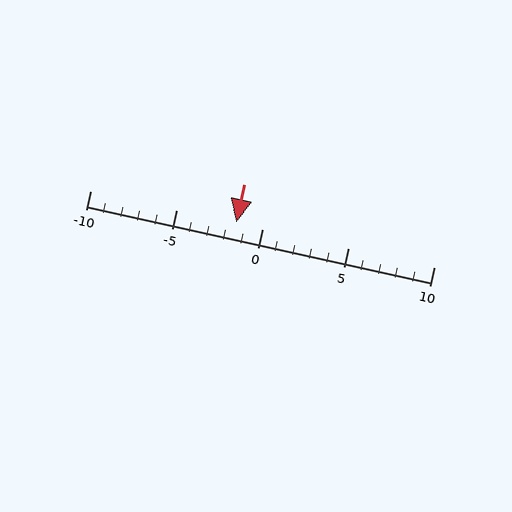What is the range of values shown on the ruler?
The ruler shows values from -10 to 10.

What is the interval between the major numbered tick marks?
The major tick marks are spaced 5 units apart.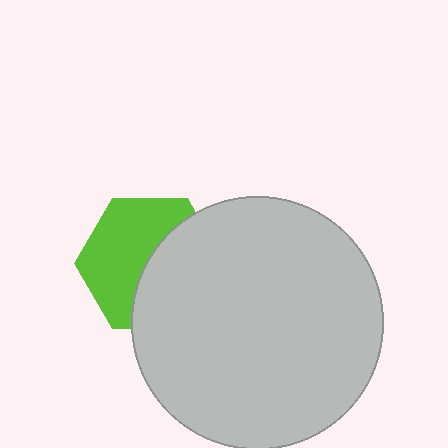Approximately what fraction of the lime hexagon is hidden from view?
Roughly 47% of the lime hexagon is hidden behind the light gray circle.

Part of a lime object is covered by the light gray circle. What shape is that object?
It is a hexagon.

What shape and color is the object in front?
The object in front is a light gray circle.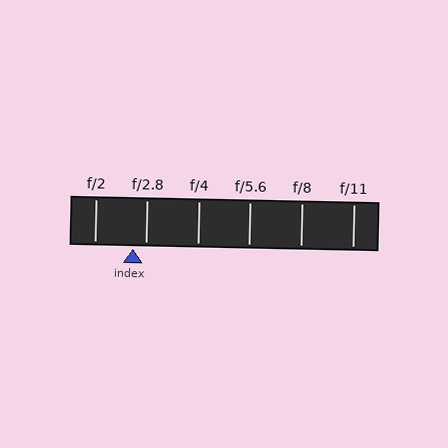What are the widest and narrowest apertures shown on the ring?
The widest aperture shown is f/2 and the narrowest is f/11.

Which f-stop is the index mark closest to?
The index mark is closest to f/2.8.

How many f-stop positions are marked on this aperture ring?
There are 6 f-stop positions marked.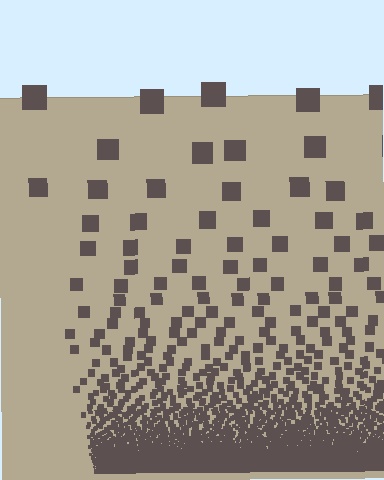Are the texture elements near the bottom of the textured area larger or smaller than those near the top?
Smaller. The gradient is inverted — elements near the bottom are smaller and denser.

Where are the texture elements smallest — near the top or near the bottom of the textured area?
Near the bottom.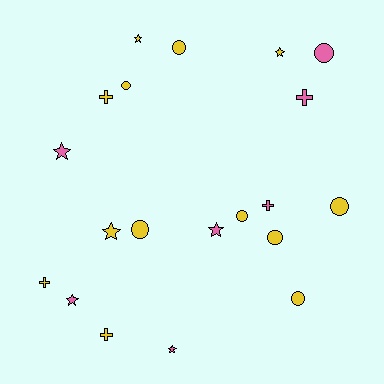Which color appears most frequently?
Yellow, with 13 objects.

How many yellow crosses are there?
There are 3 yellow crosses.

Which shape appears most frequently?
Circle, with 8 objects.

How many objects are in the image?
There are 20 objects.